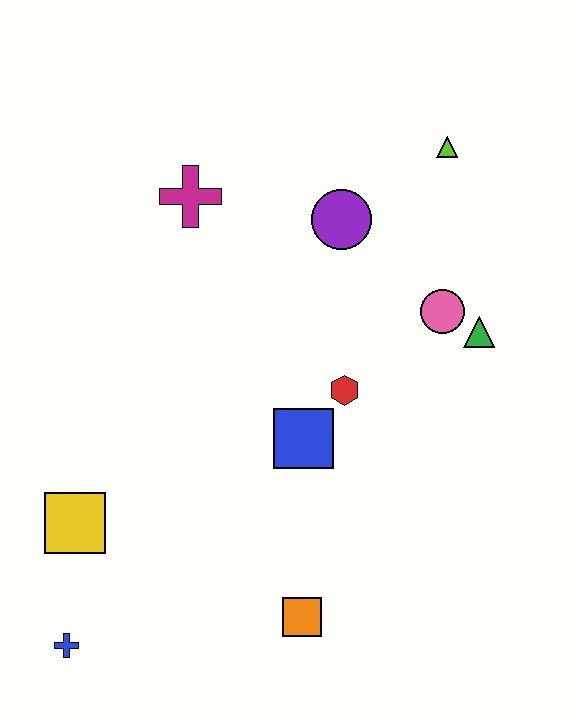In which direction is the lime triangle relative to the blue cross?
The lime triangle is above the blue cross.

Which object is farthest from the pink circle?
The blue cross is farthest from the pink circle.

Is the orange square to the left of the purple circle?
Yes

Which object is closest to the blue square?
The red hexagon is closest to the blue square.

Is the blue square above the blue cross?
Yes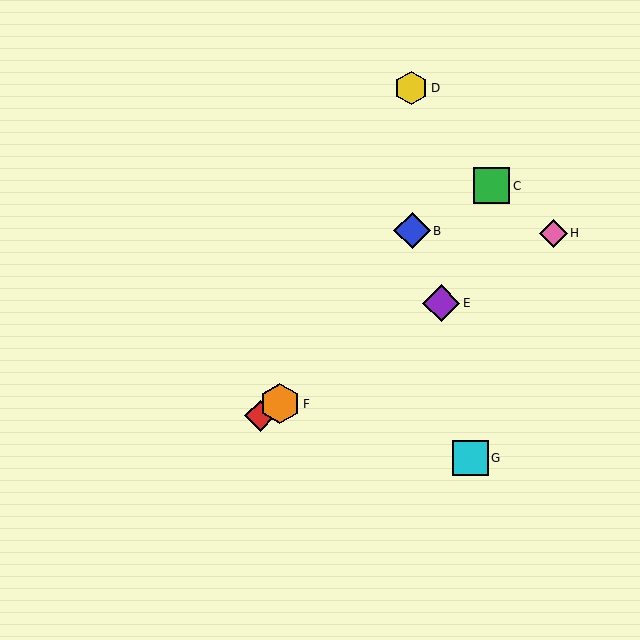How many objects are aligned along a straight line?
4 objects (A, E, F, H) are aligned along a straight line.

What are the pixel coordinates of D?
Object D is at (411, 88).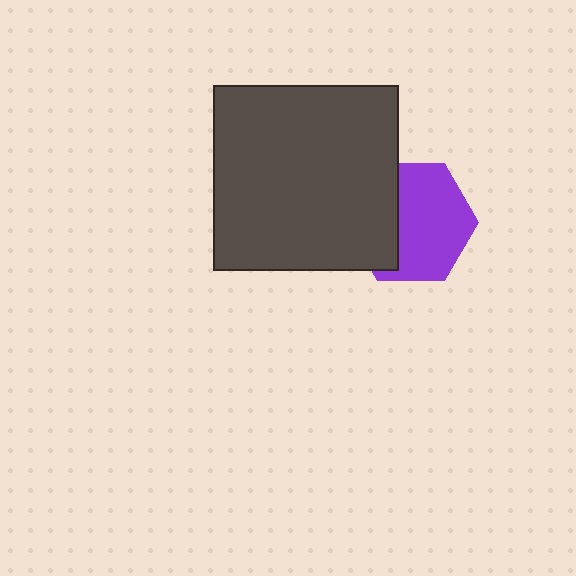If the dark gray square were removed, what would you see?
You would see the complete purple hexagon.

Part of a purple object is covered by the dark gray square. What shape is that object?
It is a hexagon.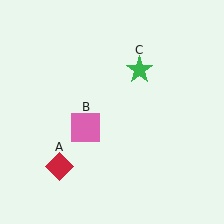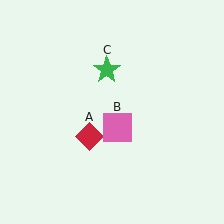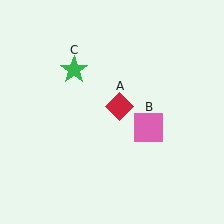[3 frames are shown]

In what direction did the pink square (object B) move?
The pink square (object B) moved right.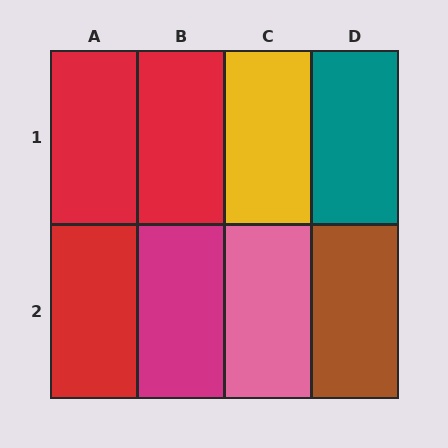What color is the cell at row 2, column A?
Red.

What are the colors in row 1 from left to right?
Red, red, yellow, teal.